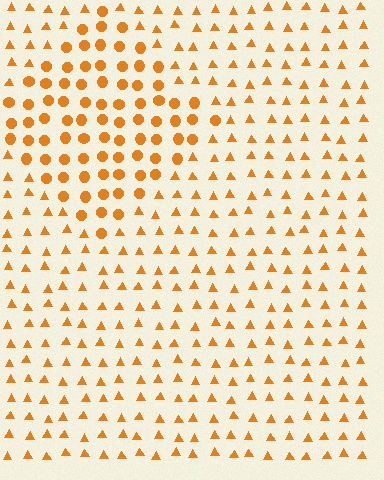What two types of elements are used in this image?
The image uses circles inside the diamond region and triangles outside it.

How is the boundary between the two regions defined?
The boundary is defined by a change in element shape: circles inside vs. triangles outside. All elements share the same color and spacing.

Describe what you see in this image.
The image is filled with small orange elements arranged in a uniform grid. A diamond-shaped region contains circles, while the surrounding area contains triangles. The boundary is defined purely by the change in element shape.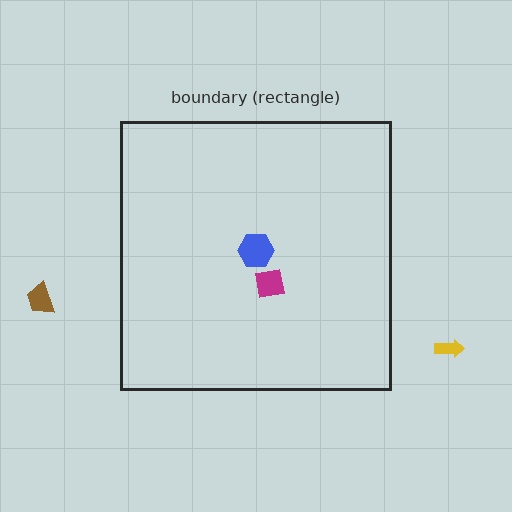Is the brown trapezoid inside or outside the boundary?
Outside.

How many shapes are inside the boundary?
2 inside, 2 outside.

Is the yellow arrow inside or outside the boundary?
Outside.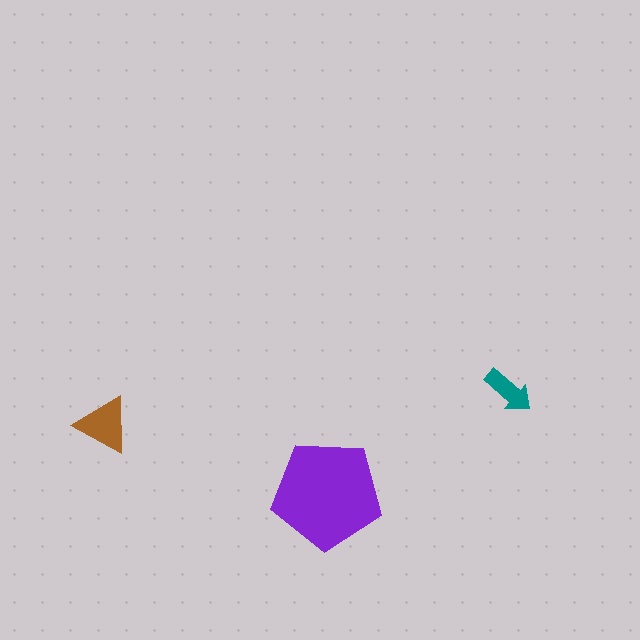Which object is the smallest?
The teal arrow.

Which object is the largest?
The purple pentagon.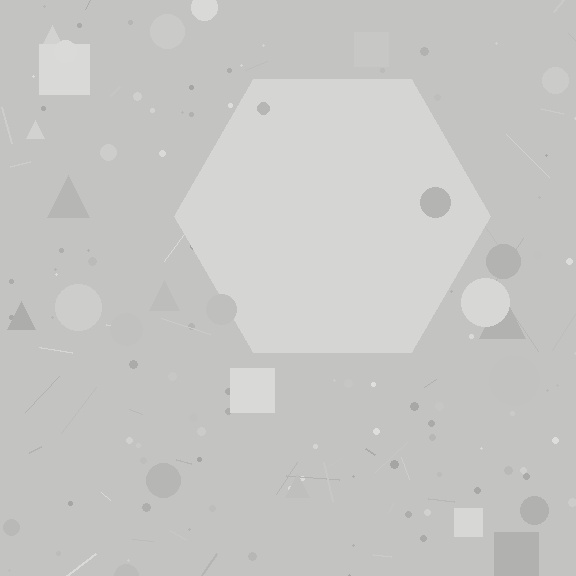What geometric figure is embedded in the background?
A hexagon is embedded in the background.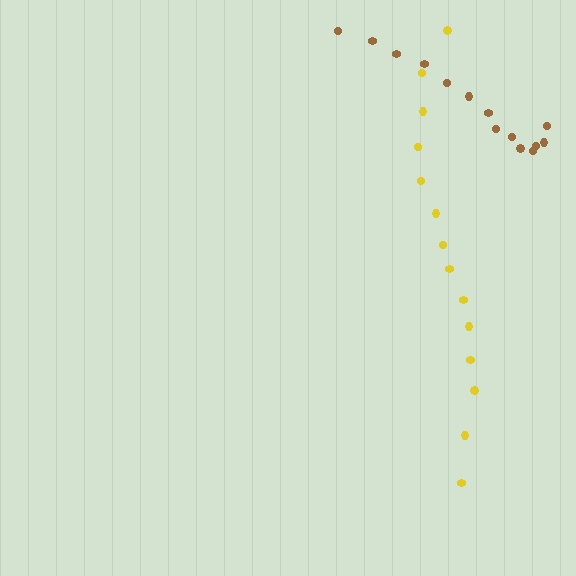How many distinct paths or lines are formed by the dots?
There are 2 distinct paths.